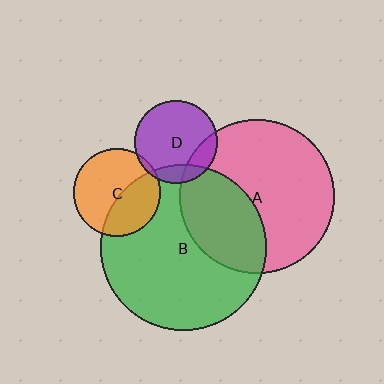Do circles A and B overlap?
Yes.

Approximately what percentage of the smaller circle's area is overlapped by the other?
Approximately 35%.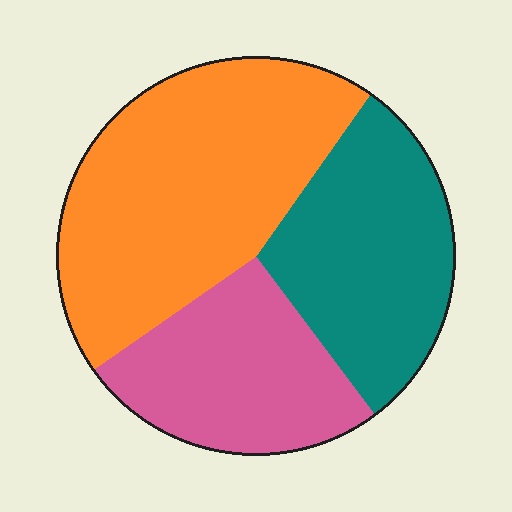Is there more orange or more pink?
Orange.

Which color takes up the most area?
Orange, at roughly 45%.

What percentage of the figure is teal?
Teal takes up between a quarter and a half of the figure.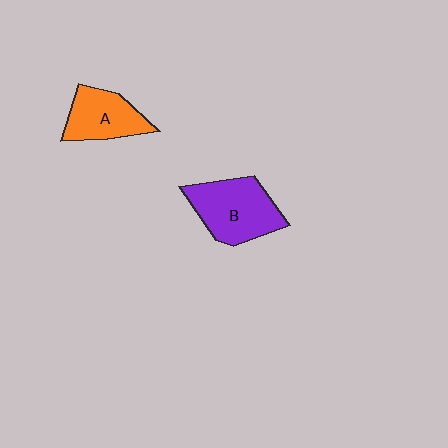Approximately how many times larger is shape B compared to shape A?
Approximately 1.3 times.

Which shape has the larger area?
Shape B (purple).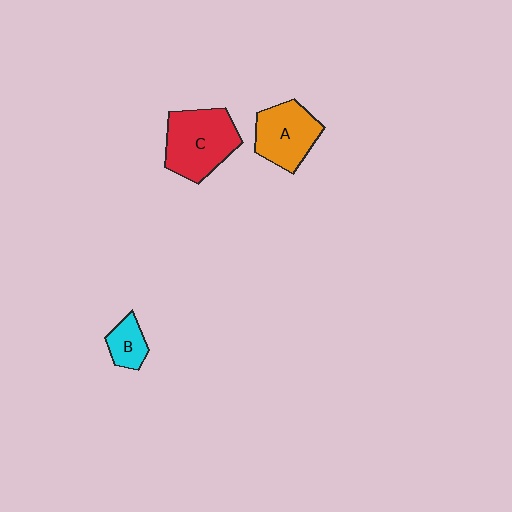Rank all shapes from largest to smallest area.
From largest to smallest: C (red), A (orange), B (cyan).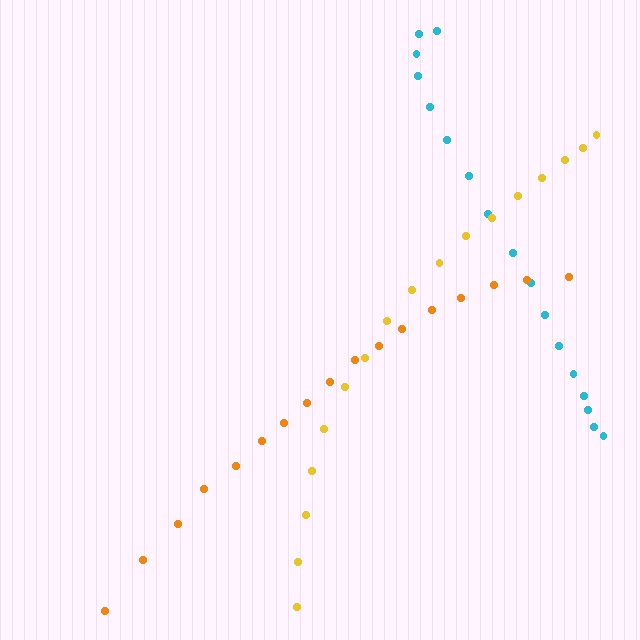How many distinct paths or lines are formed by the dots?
There are 3 distinct paths.